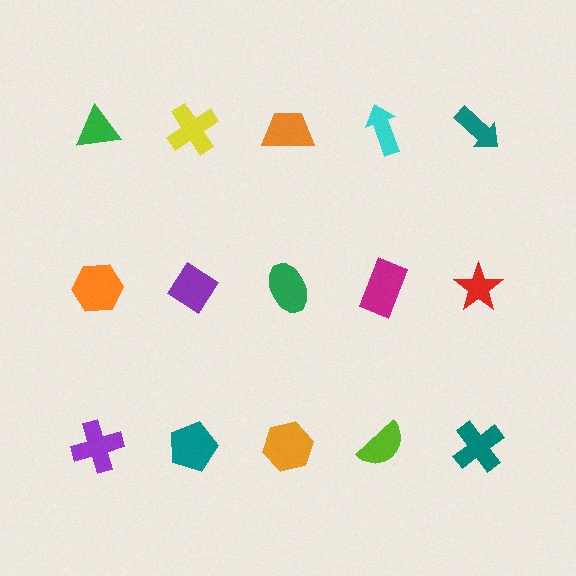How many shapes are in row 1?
5 shapes.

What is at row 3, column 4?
A lime semicircle.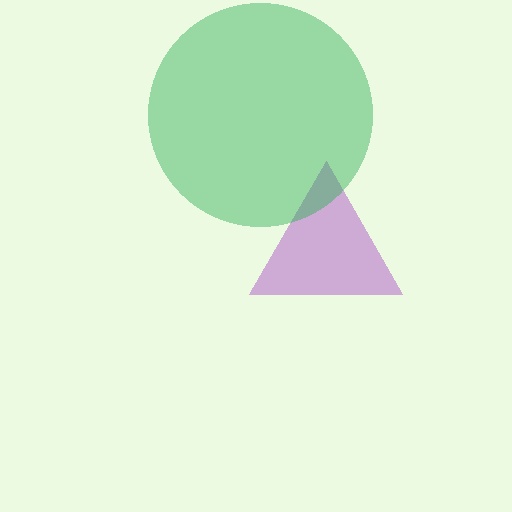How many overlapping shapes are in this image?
There are 2 overlapping shapes in the image.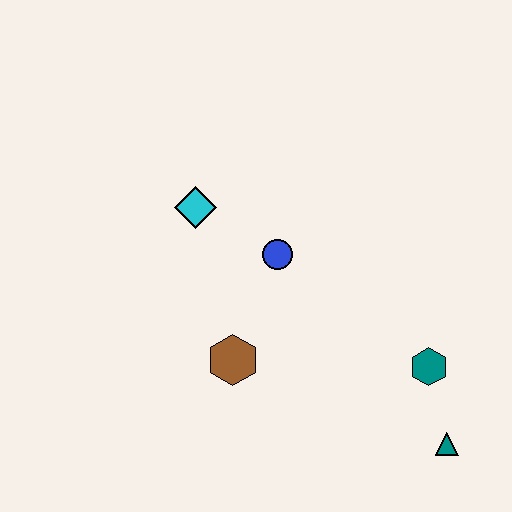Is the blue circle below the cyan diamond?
Yes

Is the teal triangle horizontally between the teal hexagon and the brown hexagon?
No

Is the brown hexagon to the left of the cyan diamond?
No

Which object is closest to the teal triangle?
The teal hexagon is closest to the teal triangle.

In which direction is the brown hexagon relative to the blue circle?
The brown hexagon is below the blue circle.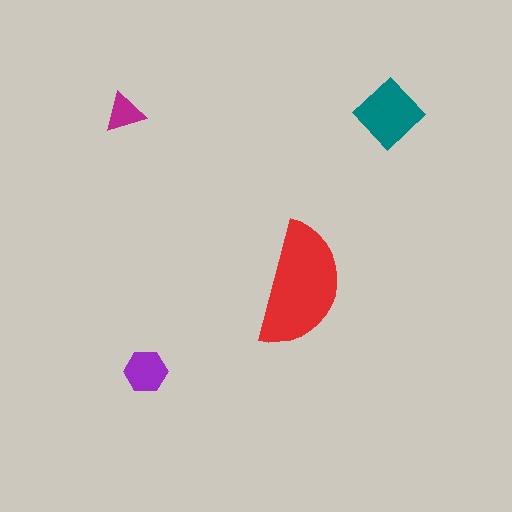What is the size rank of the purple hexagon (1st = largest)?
3rd.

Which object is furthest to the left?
The magenta triangle is leftmost.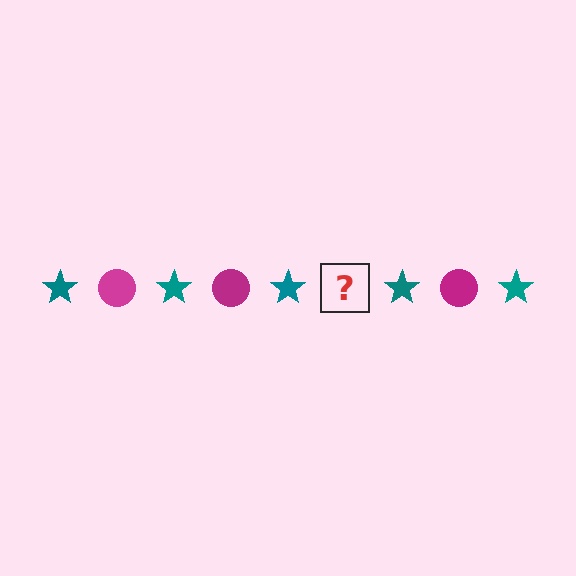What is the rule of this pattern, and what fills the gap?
The rule is that the pattern alternates between teal star and magenta circle. The gap should be filled with a magenta circle.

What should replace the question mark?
The question mark should be replaced with a magenta circle.